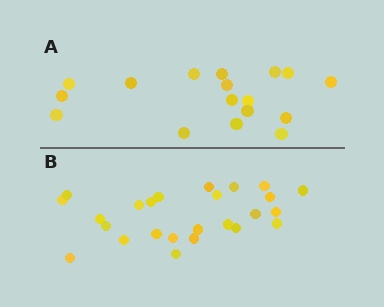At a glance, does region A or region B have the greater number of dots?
Region B (the bottom region) has more dots.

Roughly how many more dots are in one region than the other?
Region B has roughly 8 or so more dots than region A.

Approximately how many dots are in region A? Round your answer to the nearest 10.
About 20 dots. (The exact count is 17, which rounds to 20.)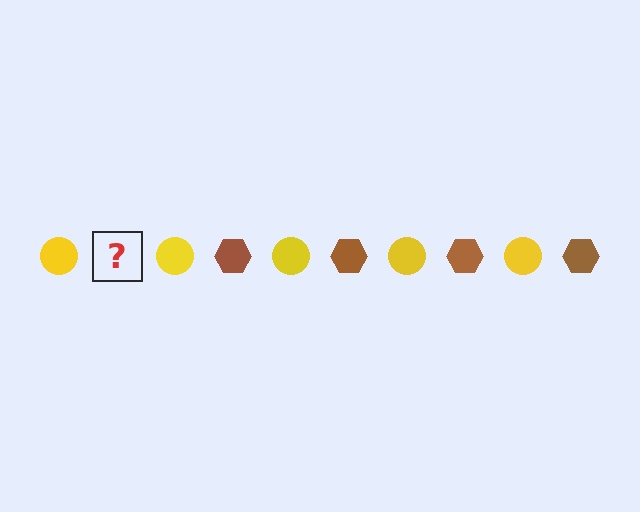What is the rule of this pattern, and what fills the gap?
The rule is that the pattern alternates between yellow circle and brown hexagon. The gap should be filled with a brown hexagon.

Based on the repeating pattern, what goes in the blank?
The blank should be a brown hexagon.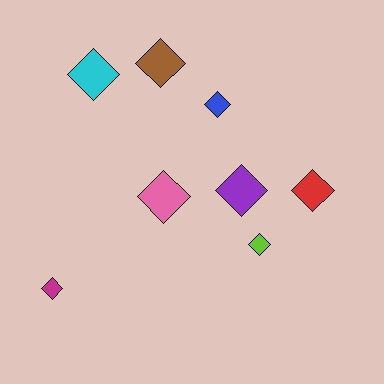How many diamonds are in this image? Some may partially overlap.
There are 8 diamonds.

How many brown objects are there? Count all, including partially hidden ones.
There is 1 brown object.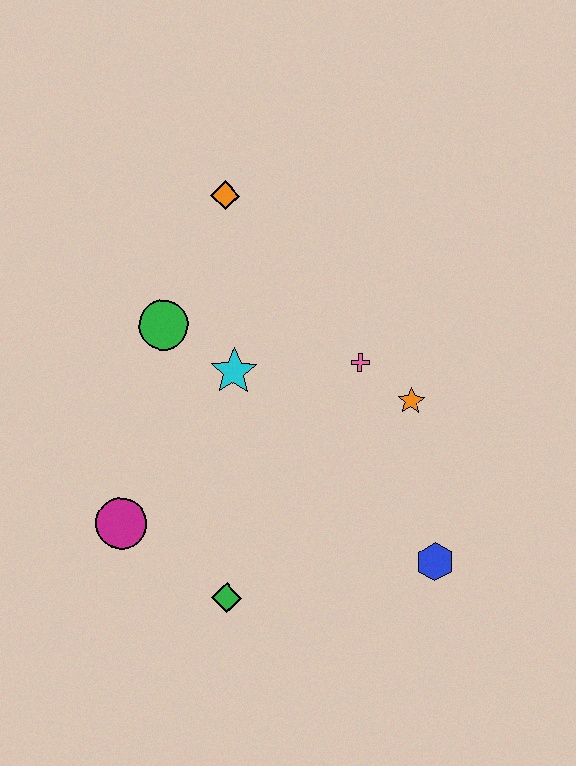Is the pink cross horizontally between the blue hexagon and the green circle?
Yes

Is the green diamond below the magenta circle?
Yes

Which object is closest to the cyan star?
The green circle is closest to the cyan star.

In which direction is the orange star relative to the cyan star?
The orange star is to the right of the cyan star.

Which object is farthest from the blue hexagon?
The orange diamond is farthest from the blue hexagon.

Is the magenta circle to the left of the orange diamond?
Yes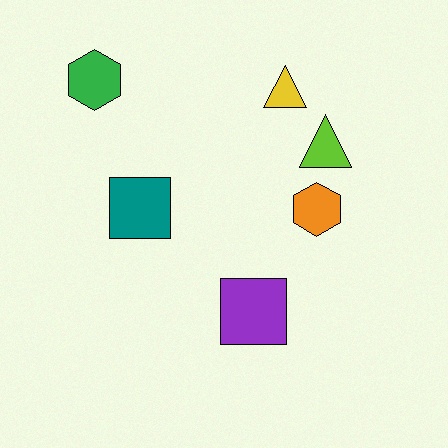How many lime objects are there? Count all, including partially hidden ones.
There is 1 lime object.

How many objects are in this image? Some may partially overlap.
There are 6 objects.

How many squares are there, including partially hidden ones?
There are 2 squares.